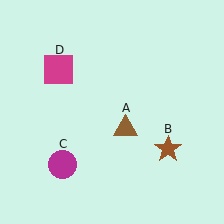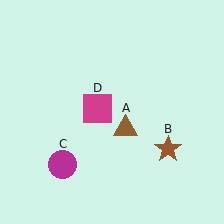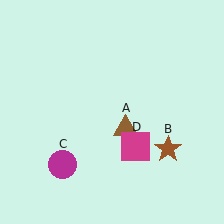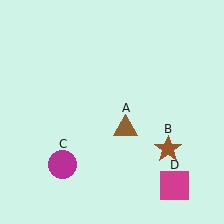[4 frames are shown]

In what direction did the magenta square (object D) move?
The magenta square (object D) moved down and to the right.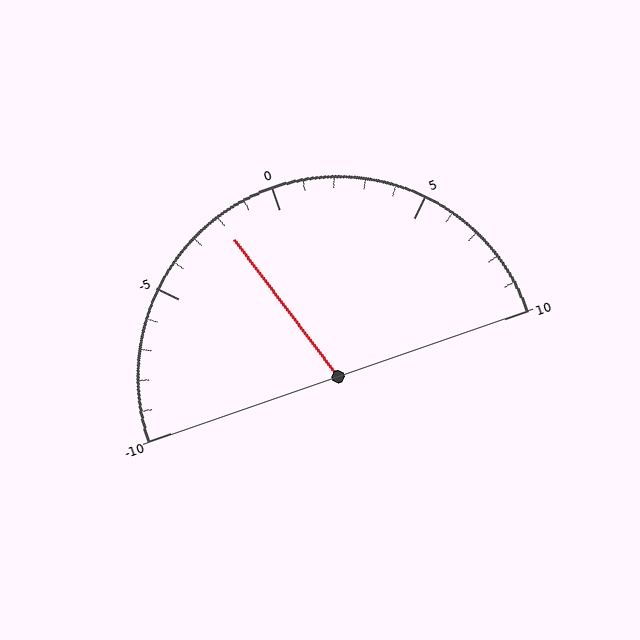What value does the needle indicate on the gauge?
The needle indicates approximately -2.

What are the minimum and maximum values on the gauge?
The gauge ranges from -10 to 10.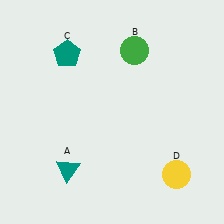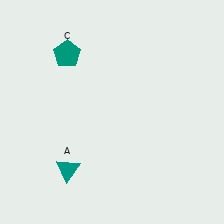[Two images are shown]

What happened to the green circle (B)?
The green circle (B) was removed in Image 2. It was in the top-right area of Image 1.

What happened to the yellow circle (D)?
The yellow circle (D) was removed in Image 2. It was in the bottom-right area of Image 1.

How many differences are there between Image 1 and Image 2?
There are 2 differences between the two images.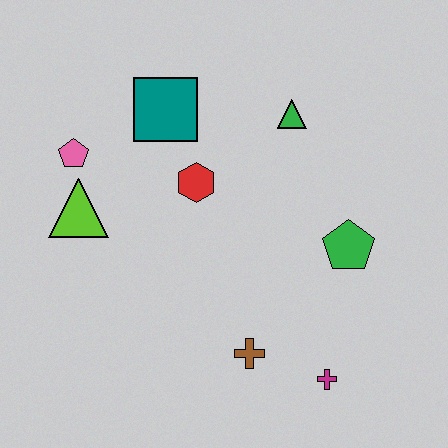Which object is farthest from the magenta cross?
The pink pentagon is farthest from the magenta cross.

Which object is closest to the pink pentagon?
The lime triangle is closest to the pink pentagon.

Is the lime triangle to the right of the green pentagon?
No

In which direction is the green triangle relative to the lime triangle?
The green triangle is to the right of the lime triangle.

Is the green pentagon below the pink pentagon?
Yes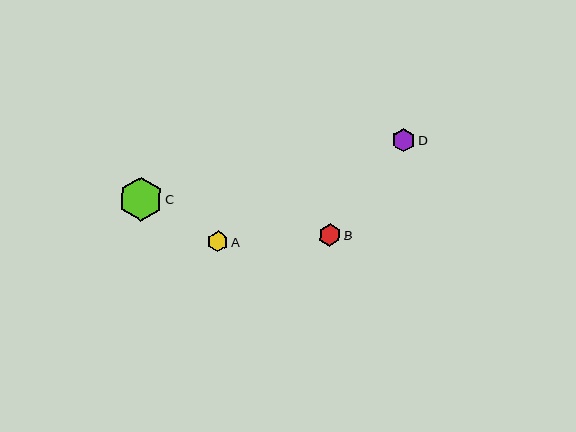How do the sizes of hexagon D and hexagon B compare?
Hexagon D and hexagon B are approximately the same size.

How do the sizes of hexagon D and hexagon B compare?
Hexagon D and hexagon B are approximately the same size.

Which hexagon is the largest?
Hexagon C is the largest with a size of approximately 44 pixels.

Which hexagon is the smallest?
Hexagon A is the smallest with a size of approximately 21 pixels.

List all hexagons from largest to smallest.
From largest to smallest: C, D, B, A.